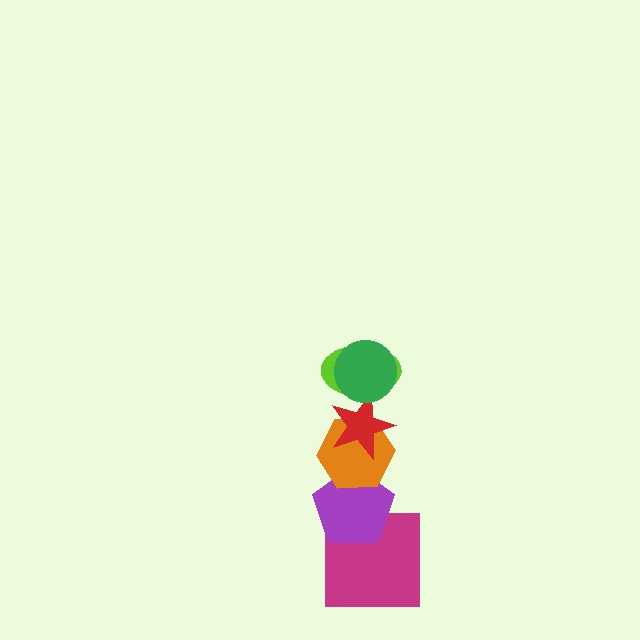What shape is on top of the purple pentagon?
The orange hexagon is on top of the purple pentagon.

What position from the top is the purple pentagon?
The purple pentagon is 5th from the top.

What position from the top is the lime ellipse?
The lime ellipse is 2nd from the top.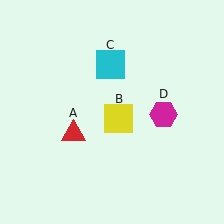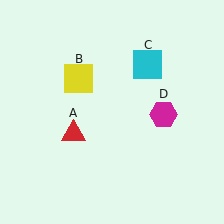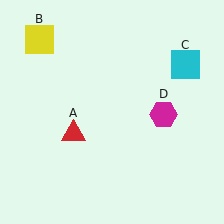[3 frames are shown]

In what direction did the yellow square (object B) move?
The yellow square (object B) moved up and to the left.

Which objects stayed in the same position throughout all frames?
Red triangle (object A) and magenta hexagon (object D) remained stationary.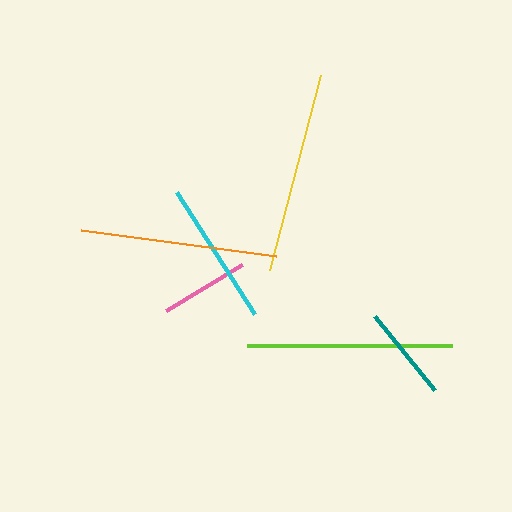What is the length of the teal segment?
The teal segment is approximately 96 pixels long.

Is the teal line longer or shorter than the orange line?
The orange line is longer than the teal line.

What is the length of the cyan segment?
The cyan segment is approximately 144 pixels long.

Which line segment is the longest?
The lime line is the longest at approximately 205 pixels.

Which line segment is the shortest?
The pink line is the shortest at approximately 88 pixels.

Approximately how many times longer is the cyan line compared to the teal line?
The cyan line is approximately 1.5 times the length of the teal line.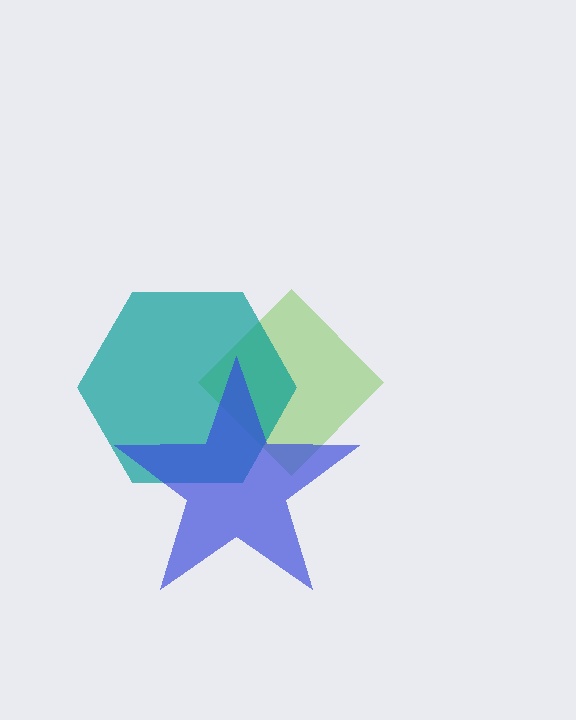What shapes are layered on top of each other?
The layered shapes are: a lime diamond, a teal hexagon, a blue star.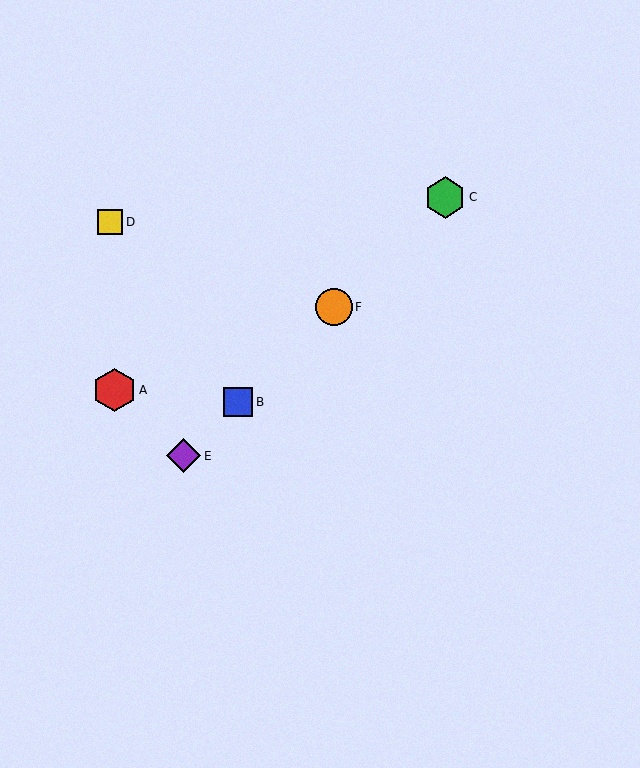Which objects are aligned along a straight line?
Objects B, C, E, F are aligned along a straight line.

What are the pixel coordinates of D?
Object D is at (110, 222).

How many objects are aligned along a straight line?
4 objects (B, C, E, F) are aligned along a straight line.